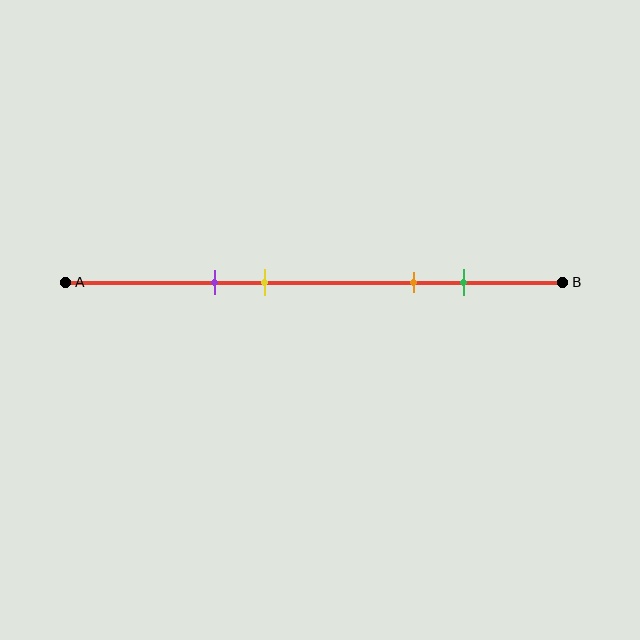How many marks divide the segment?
There are 4 marks dividing the segment.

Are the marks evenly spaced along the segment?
No, the marks are not evenly spaced.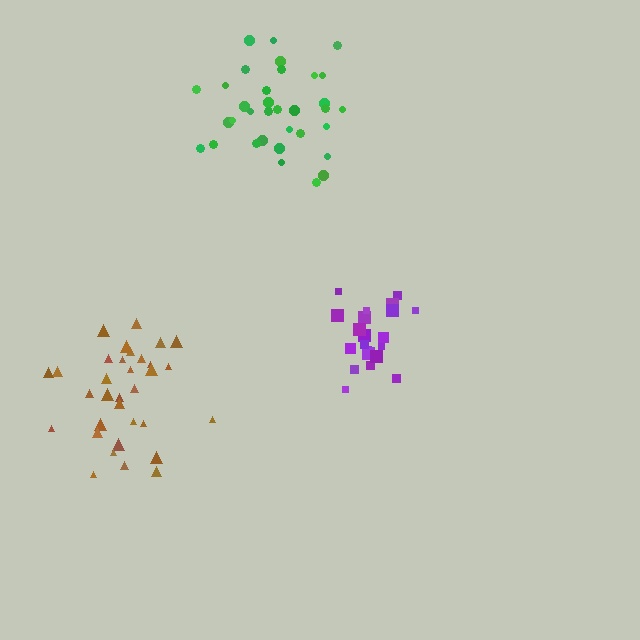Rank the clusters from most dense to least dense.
green, purple, brown.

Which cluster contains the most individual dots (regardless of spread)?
Green (34).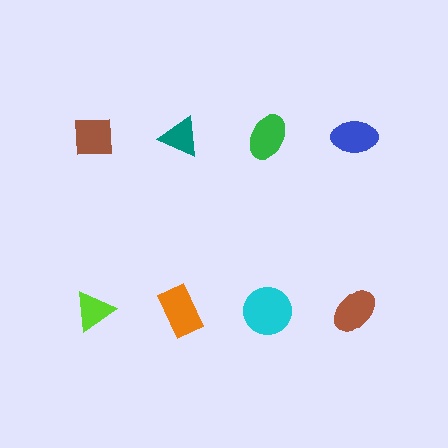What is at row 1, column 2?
A teal triangle.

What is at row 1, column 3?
A green ellipse.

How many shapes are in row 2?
4 shapes.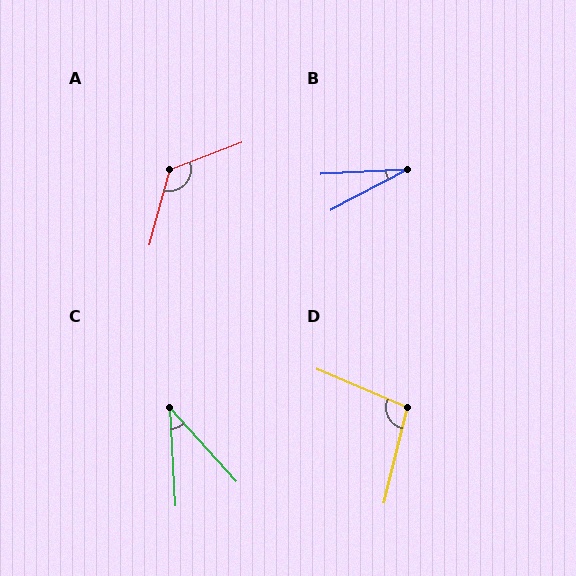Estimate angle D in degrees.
Approximately 99 degrees.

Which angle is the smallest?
B, at approximately 25 degrees.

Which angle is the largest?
A, at approximately 125 degrees.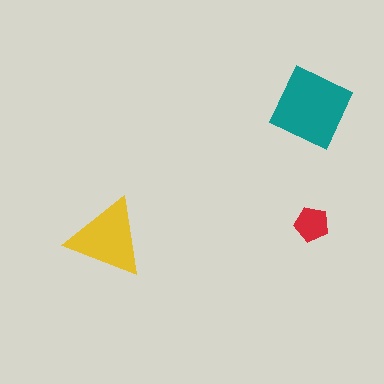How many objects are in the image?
There are 3 objects in the image.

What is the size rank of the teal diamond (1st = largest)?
1st.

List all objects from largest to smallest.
The teal diamond, the yellow triangle, the red pentagon.